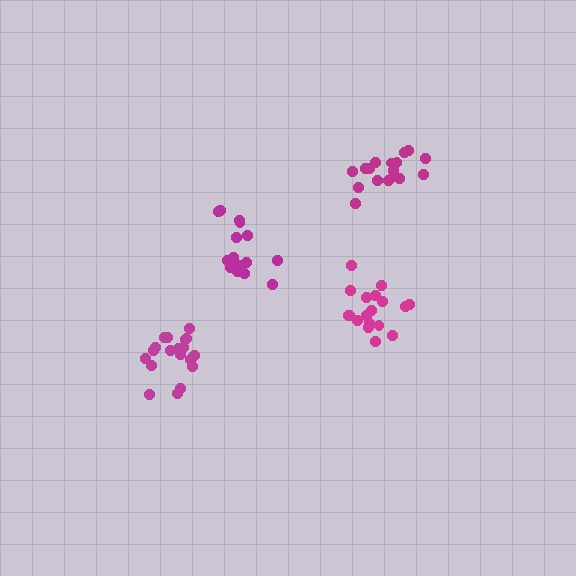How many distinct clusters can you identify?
There are 4 distinct clusters.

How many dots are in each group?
Group 1: 18 dots, Group 2: 16 dots, Group 3: 19 dots, Group 4: 17 dots (70 total).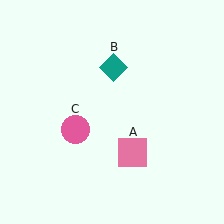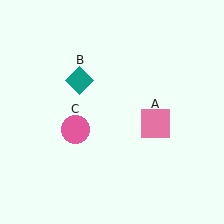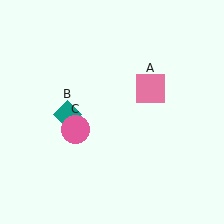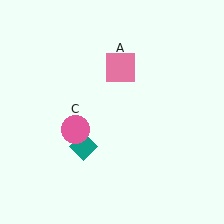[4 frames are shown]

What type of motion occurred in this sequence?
The pink square (object A), teal diamond (object B) rotated counterclockwise around the center of the scene.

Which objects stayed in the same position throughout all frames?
Pink circle (object C) remained stationary.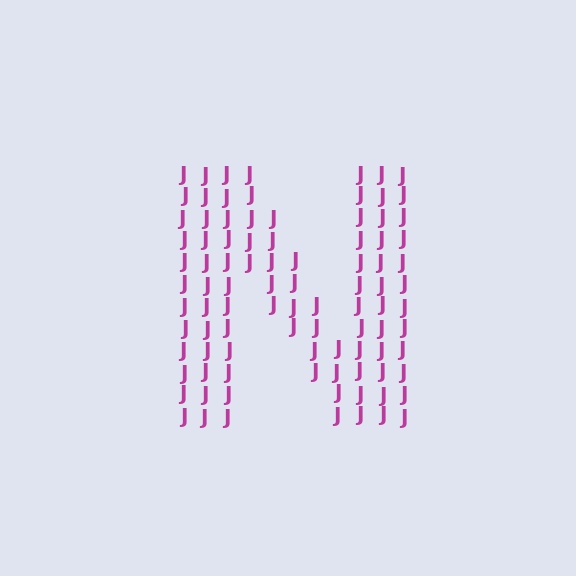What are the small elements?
The small elements are letter J's.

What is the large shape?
The large shape is the letter N.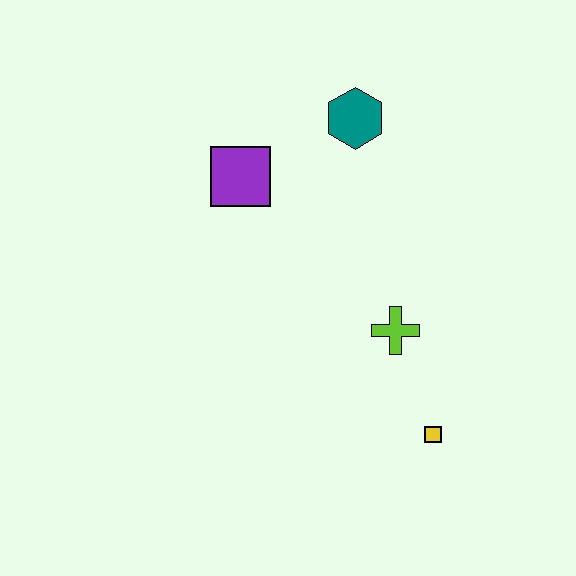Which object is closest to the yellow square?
The lime cross is closest to the yellow square.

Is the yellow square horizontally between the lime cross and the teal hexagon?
No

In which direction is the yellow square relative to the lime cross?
The yellow square is below the lime cross.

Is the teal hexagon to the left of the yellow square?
Yes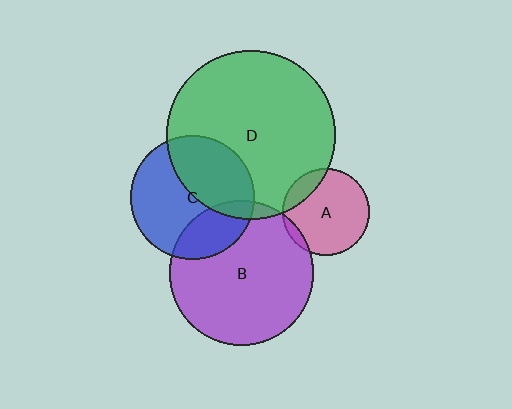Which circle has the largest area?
Circle D (green).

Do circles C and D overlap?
Yes.